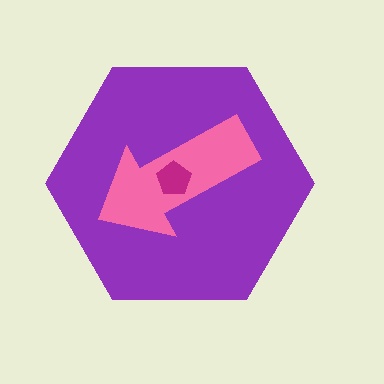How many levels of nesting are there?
3.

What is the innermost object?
The magenta pentagon.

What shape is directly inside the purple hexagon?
The pink arrow.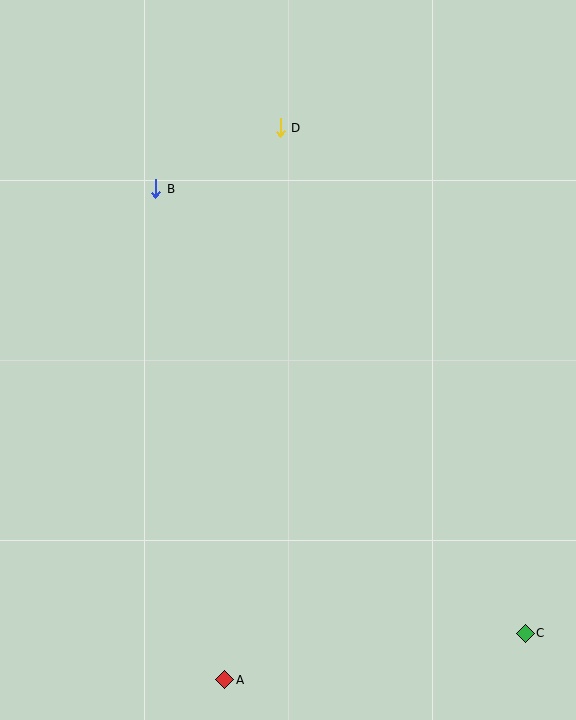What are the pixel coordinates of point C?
Point C is at (525, 633).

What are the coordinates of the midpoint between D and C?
The midpoint between D and C is at (403, 381).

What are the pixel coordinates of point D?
Point D is at (280, 128).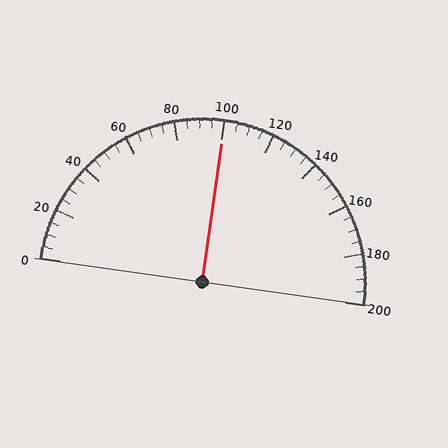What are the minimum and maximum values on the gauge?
The gauge ranges from 0 to 200.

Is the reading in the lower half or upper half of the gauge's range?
The reading is in the upper half of the range (0 to 200).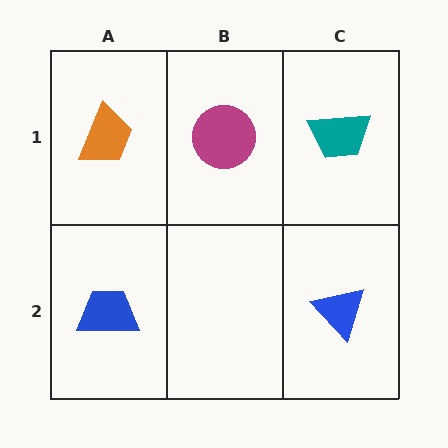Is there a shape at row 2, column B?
No, that cell is empty.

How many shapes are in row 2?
2 shapes.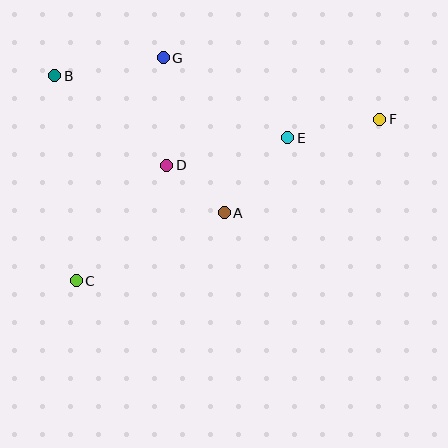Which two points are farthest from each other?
Points C and F are farthest from each other.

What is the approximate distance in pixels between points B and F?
The distance between B and F is approximately 328 pixels.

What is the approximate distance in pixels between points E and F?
The distance between E and F is approximately 94 pixels.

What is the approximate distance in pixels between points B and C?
The distance between B and C is approximately 206 pixels.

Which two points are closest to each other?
Points A and D are closest to each other.